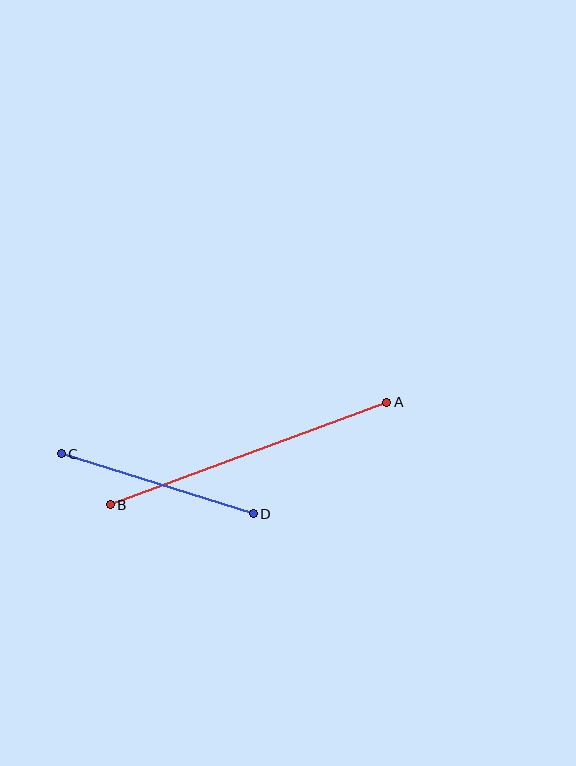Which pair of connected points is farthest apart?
Points A and B are farthest apart.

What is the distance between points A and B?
The distance is approximately 295 pixels.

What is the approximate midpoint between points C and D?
The midpoint is at approximately (157, 484) pixels.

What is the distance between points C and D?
The distance is approximately 201 pixels.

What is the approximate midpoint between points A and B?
The midpoint is at approximately (248, 453) pixels.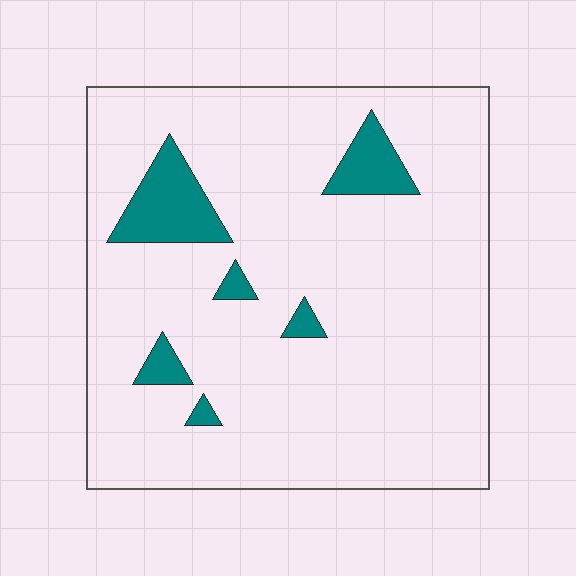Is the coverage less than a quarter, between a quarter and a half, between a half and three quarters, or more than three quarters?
Less than a quarter.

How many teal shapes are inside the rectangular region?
6.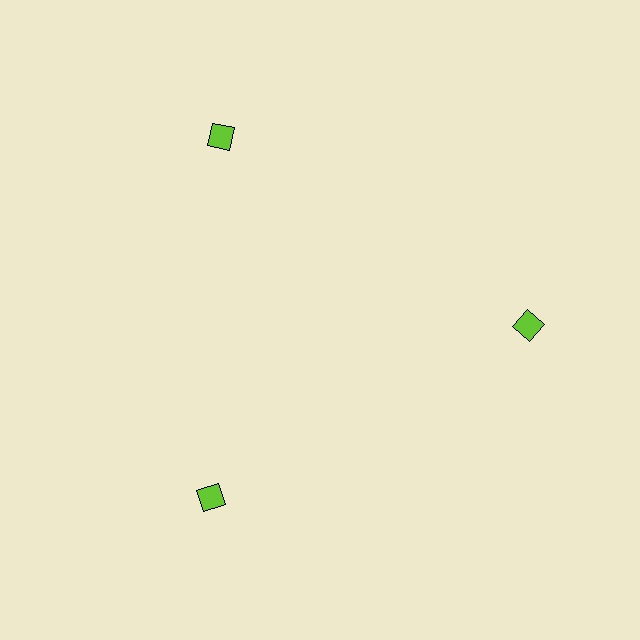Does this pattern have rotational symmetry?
Yes, this pattern has 3-fold rotational symmetry. It looks the same after rotating 120 degrees around the center.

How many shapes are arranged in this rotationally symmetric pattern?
There are 3 shapes, arranged in 3 groups of 1.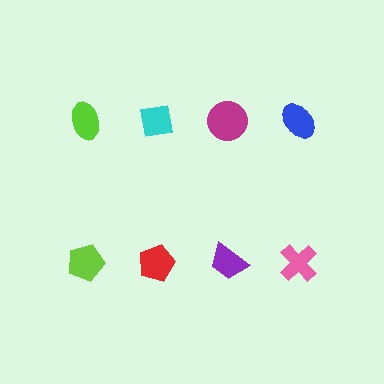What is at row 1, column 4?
A blue ellipse.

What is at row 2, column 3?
A purple trapezoid.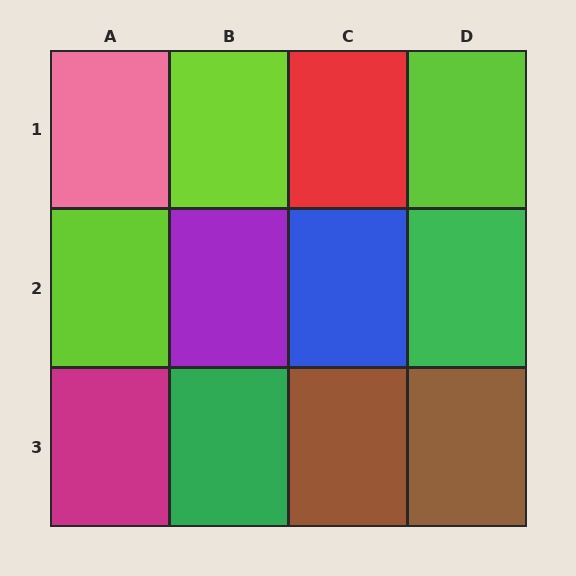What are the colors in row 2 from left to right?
Lime, purple, blue, green.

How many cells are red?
1 cell is red.